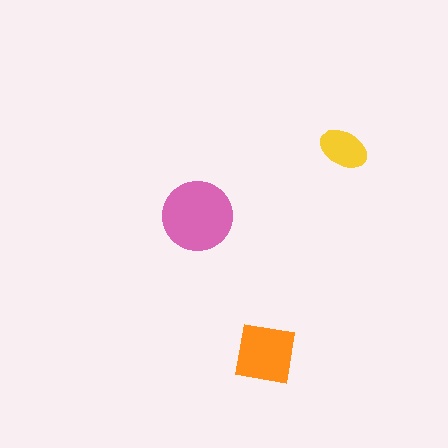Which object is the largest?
The pink circle.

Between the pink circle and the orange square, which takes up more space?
The pink circle.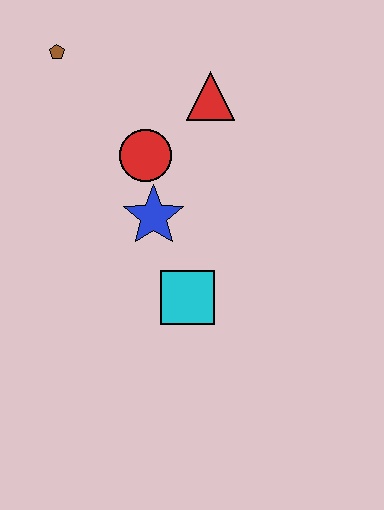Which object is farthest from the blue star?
The brown pentagon is farthest from the blue star.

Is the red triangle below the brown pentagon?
Yes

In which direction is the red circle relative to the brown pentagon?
The red circle is below the brown pentagon.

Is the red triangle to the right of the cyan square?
Yes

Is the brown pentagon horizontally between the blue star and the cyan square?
No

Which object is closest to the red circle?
The blue star is closest to the red circle.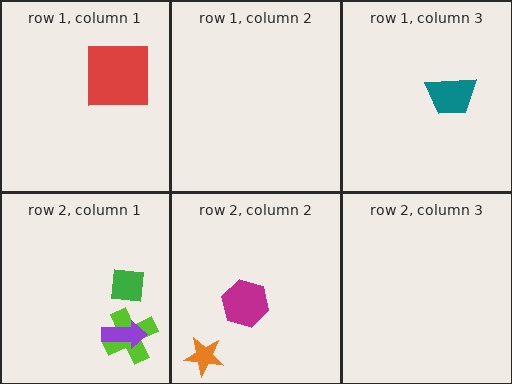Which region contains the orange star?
The row 2, column 2 region.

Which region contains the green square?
The row 2, column 1 region.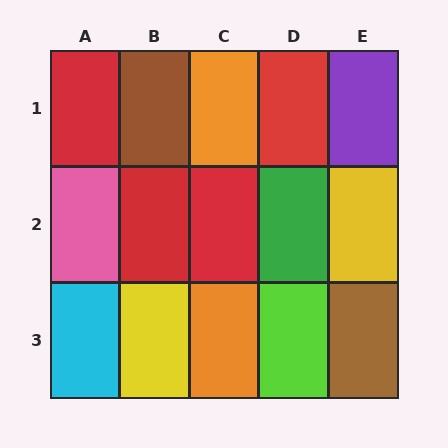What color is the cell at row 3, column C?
Orange.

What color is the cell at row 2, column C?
Red.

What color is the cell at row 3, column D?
Lime.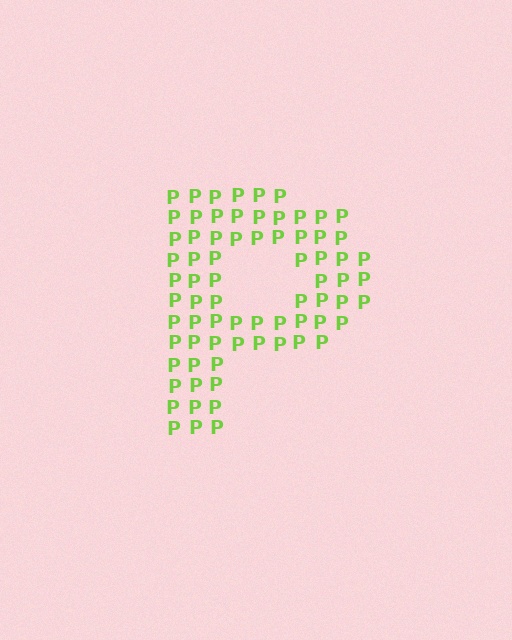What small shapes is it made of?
It is made of small letter P's.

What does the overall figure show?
The overall figure shows the letter P.